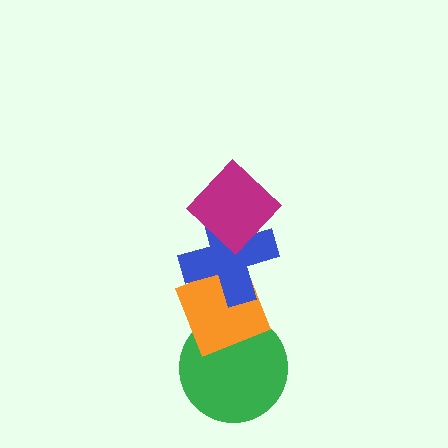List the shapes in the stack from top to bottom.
From top to bottom: the magenta diamond, the blue cross, the orange diamond, the green circle.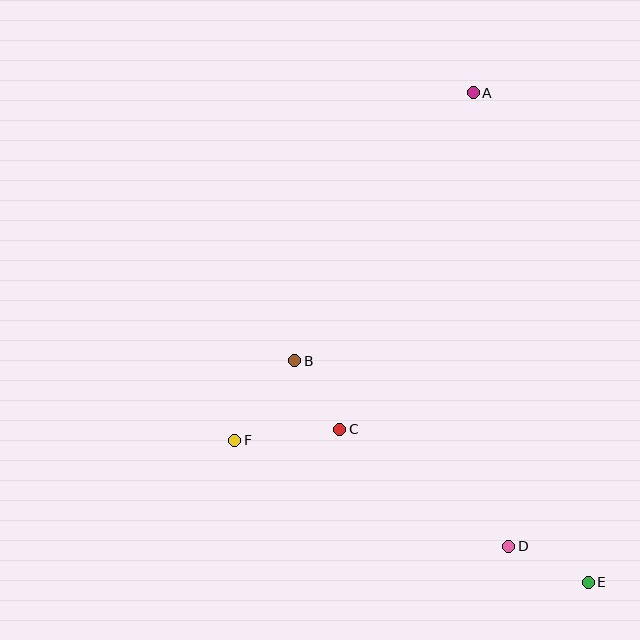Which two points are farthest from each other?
Points A and E are farthest from each other.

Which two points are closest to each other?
Points B and C are closest to each other.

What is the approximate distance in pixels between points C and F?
The distance between C and F is approximately 106 pixels.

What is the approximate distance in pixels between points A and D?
The distance between A and D is approximately 455 pixels.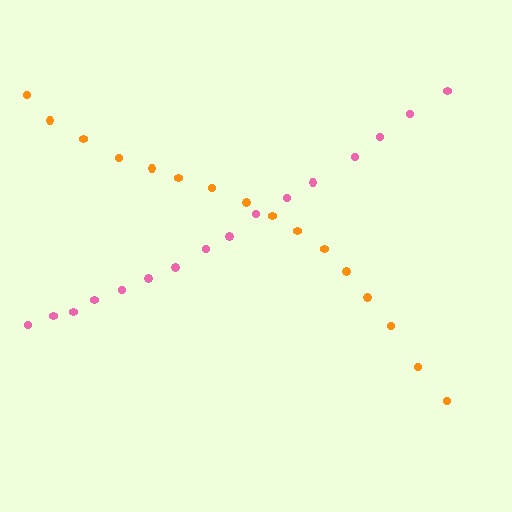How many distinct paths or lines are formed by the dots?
There are 2 distinct paths.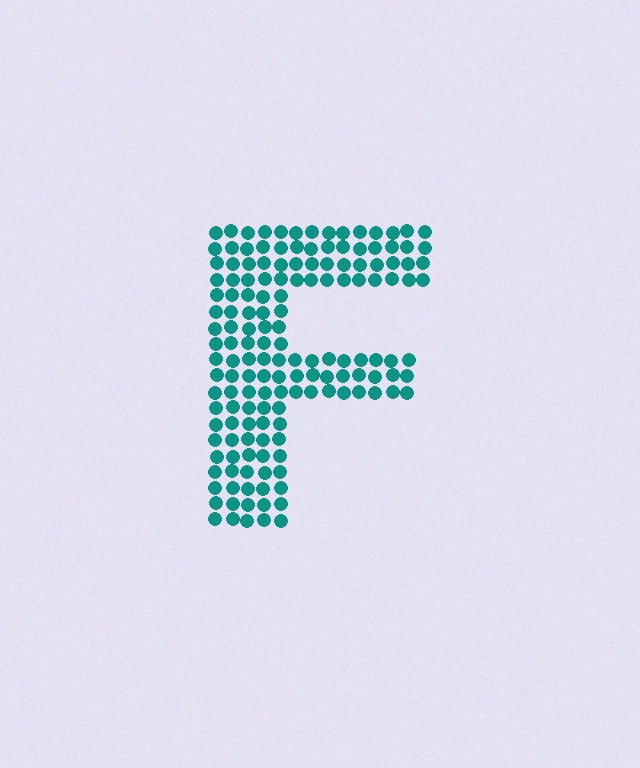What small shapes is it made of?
It is made of small circles.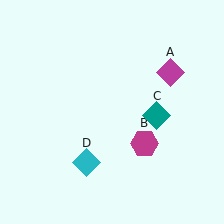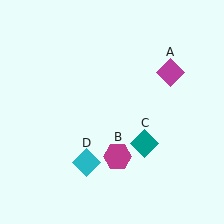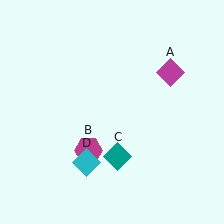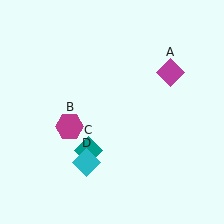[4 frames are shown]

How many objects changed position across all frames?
2 objects changed position: magenta hexagon (object B), teal diamond (object C).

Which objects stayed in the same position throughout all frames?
Magenta diamond (object A) and cyan diamond (object D) remained stationary.